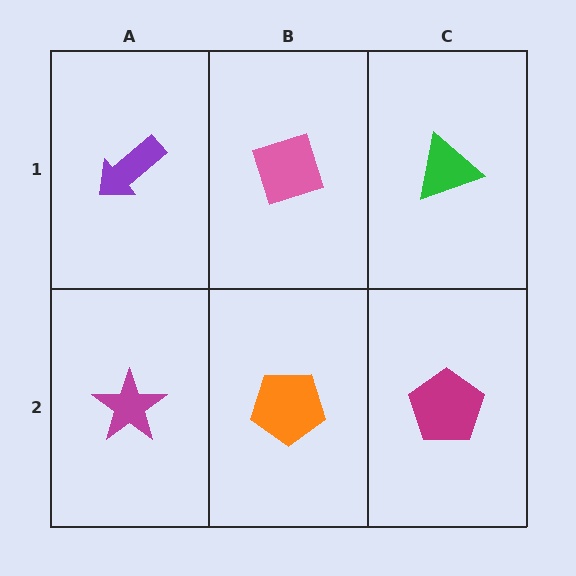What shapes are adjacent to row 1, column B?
An orange pentagon (row 2, column B), a purple arrow (row 1, column A), a green triangle (row 1, column C).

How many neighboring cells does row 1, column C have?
2.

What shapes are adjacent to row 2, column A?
A purple arrow (row 1, column A), an orange pentagon (row 2, column B).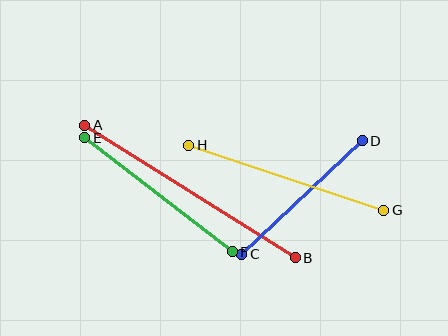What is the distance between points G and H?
The distance is approximately 206 pixels.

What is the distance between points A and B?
The distance is approximately 249 pixels.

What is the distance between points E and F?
The distance is approximately 187 pixels.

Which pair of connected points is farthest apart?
Points A and B are farthest apart.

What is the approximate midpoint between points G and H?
The midpoint is at approximately (286, 178) pixels.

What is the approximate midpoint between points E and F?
The midpoint is at approximately (158, 195) pixels.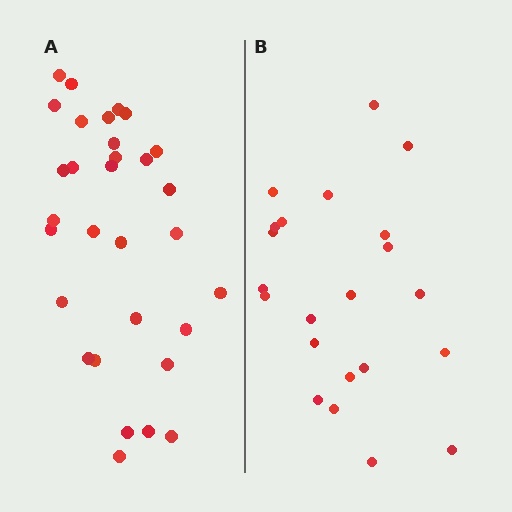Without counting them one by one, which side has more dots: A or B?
Region A (the left region) has more dots.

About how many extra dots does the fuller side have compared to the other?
Region A has roughly 8 or so more dots than region B.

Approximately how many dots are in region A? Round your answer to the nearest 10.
About 30 dots. (The exact count is 31, which rounds to 30.)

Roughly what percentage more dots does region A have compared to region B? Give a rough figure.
About 40% more.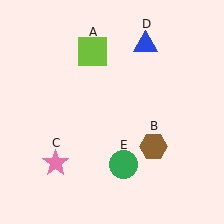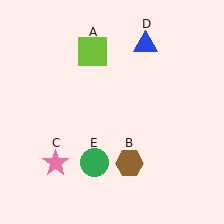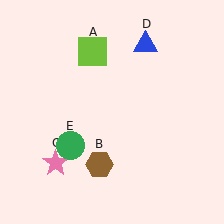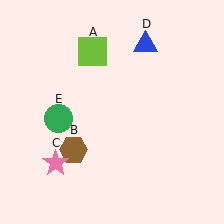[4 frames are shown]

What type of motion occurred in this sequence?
The brown hexagon (object B), green circle (object E) rotated clockwise around the center of the scene.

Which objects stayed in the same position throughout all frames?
Lime square (object A) and pink star (object C) and blue triangle (object D) remained stationary.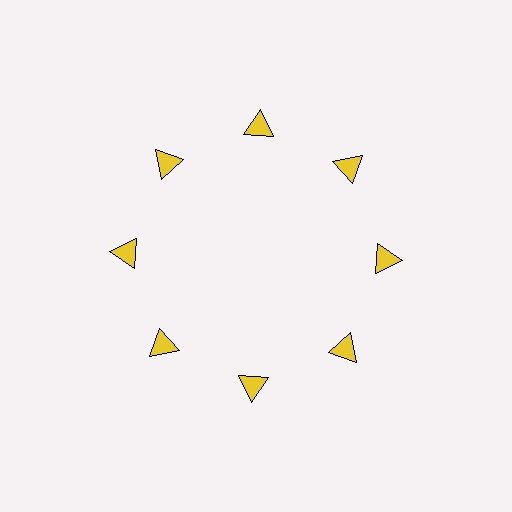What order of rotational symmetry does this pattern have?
This pattern has 8-fold rotational symmetry.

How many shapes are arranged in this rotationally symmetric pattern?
There are 8 shapes, arranged in 8 groups of 1.